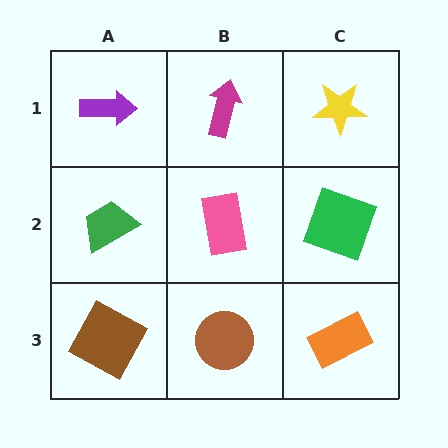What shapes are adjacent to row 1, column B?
A pink rectangle (row 2, column B), a purple arrow (row 1, column A), a yellow star (row 1, column C).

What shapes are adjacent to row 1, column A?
A green trapezoid (row 2, column A), a magenta arrow (row 1, column B).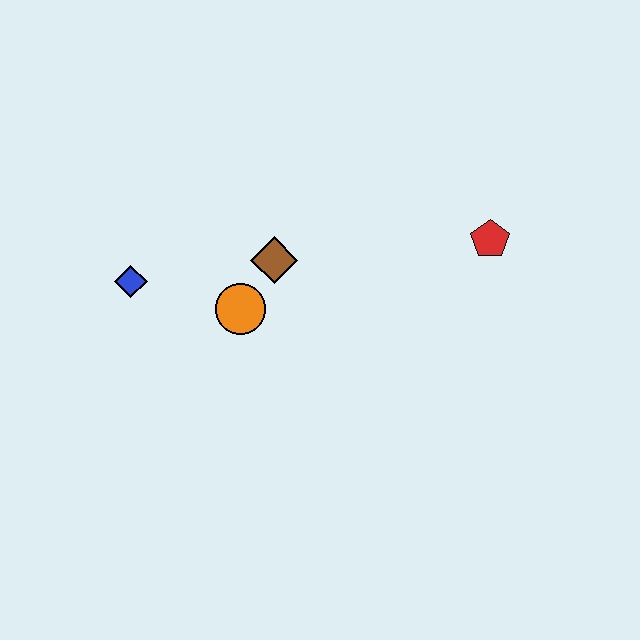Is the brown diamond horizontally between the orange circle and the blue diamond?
No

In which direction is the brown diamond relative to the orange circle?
The brown diamond is above the orange circle.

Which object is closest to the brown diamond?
The orange circle is closest to the brown diamond.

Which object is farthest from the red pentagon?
The blue diamond is farthest from the red pentagon.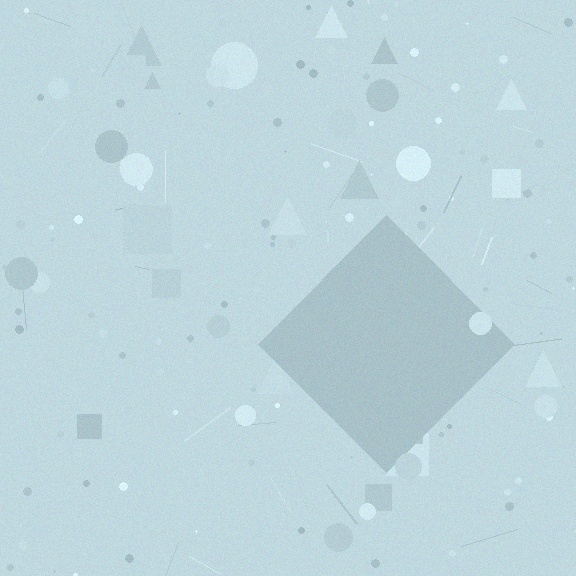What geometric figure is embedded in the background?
A diamond is embedded in the background.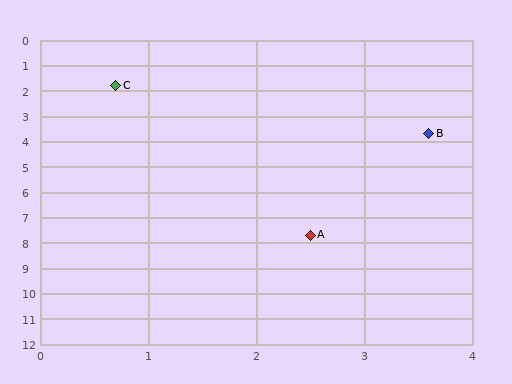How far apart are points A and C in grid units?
Points A and C are about 6.2 grid units apart.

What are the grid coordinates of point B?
Point B is at approximately (3.6, 3.7).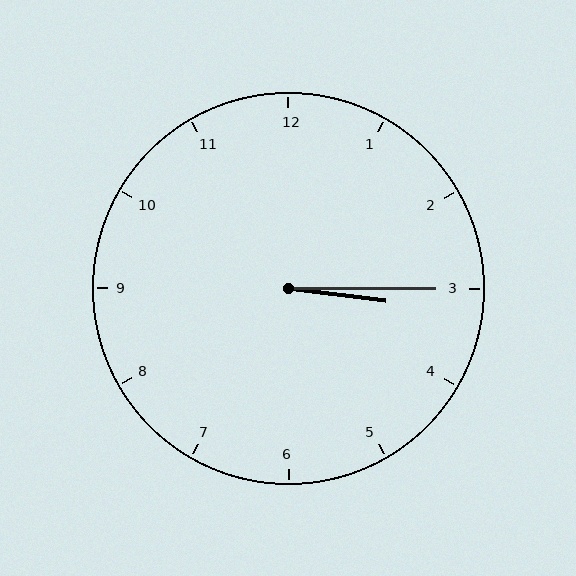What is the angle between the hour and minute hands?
Approximately 8 degrees.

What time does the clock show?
3:15.